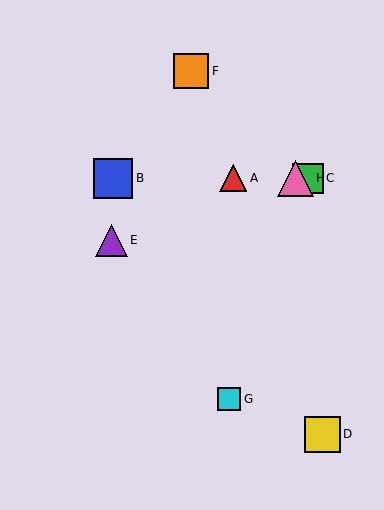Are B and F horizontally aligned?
No, B is at y≈178 and F is at y≈71.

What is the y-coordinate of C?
Object C is at y≈178.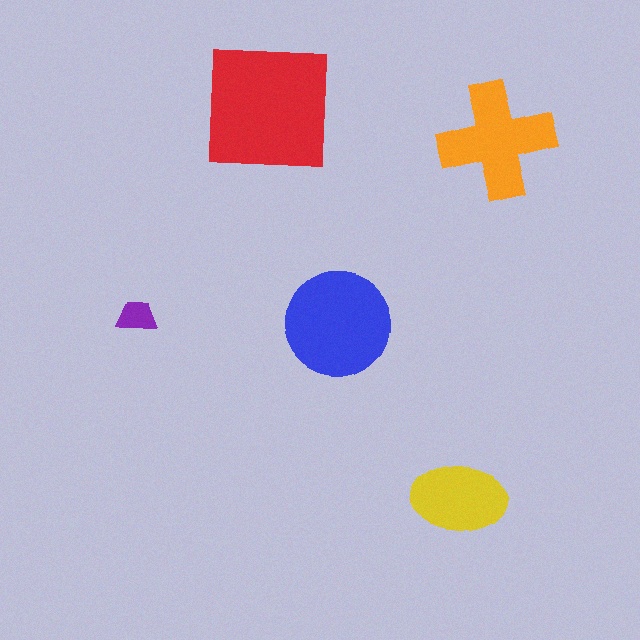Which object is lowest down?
The yellow ellipse is bottommost.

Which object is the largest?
The red square.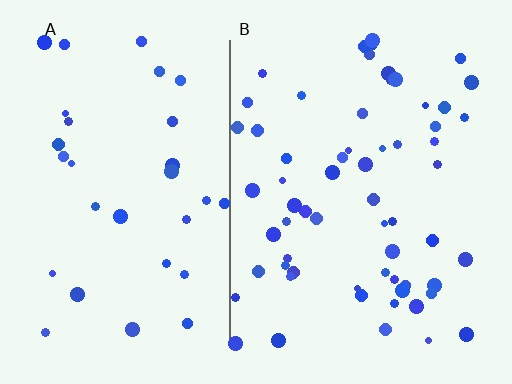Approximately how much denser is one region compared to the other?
Approximately 1.9× — region B over region A.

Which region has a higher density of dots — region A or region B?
B (the right).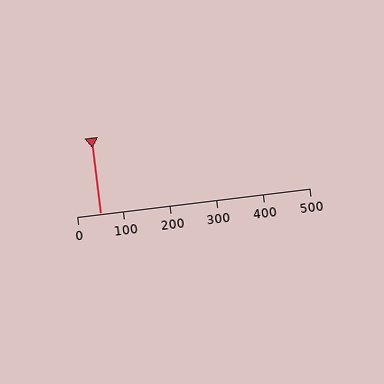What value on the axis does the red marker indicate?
The marker indicates approximately 50.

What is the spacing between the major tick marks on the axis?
The major ticks are spaced 100 apart.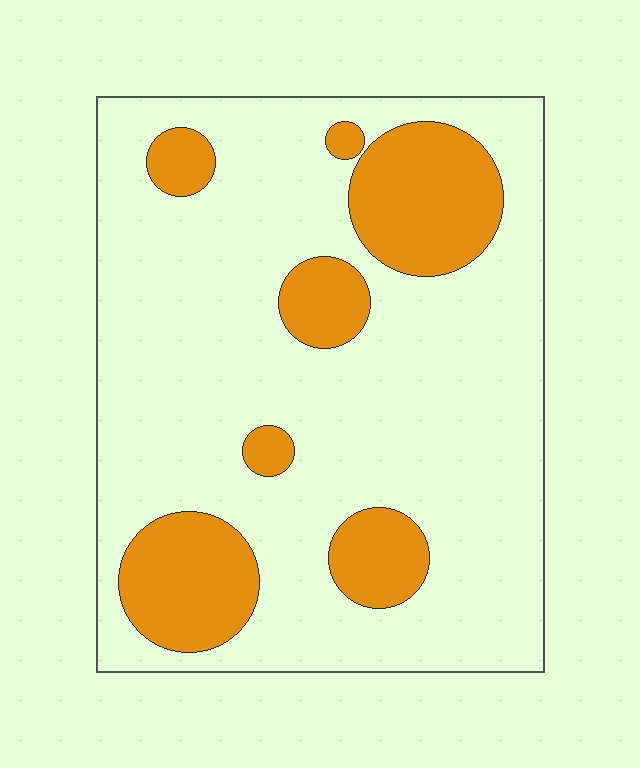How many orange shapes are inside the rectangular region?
7.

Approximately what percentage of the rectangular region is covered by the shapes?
Approximately 20%.